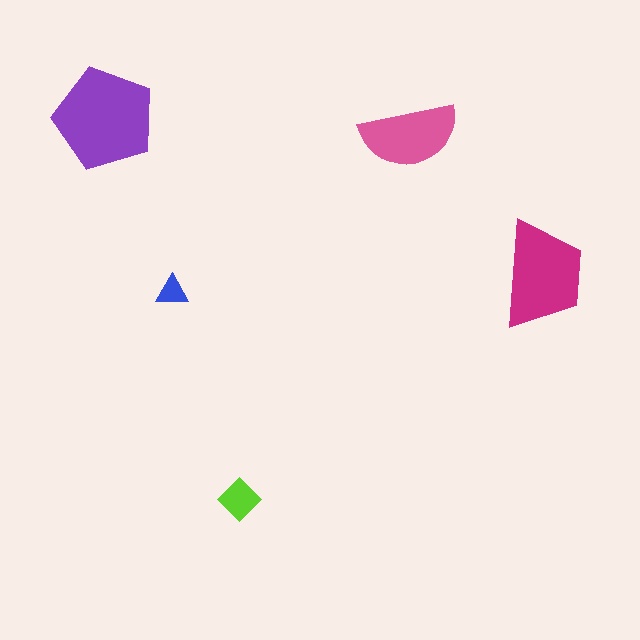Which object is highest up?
The purple pentagon is topmost.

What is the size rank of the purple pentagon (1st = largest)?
1st.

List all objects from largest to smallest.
The purple pentagon, the magenta trapezoid, the pink semicircle, the lime diamond, the blue triangle.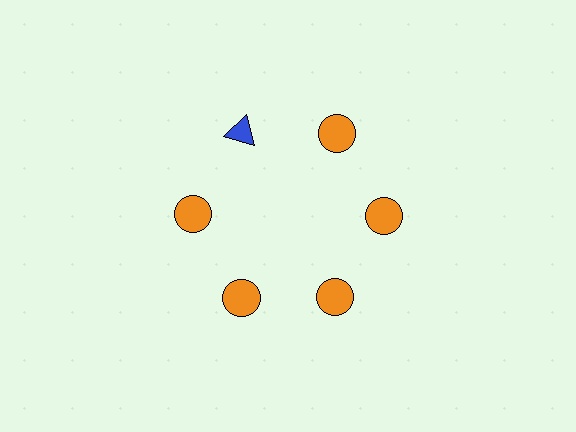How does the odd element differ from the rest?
It differs in both color (blue instead of orange) and shape (triangle instead of circle).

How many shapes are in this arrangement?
There are 6 shapes arranged in a ring pattern.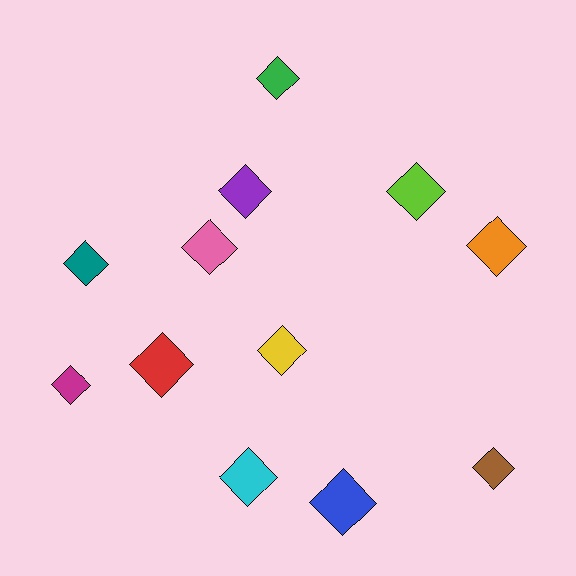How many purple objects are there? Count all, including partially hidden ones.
There is 1 purple object.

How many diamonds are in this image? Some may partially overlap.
There are 12 diamonds.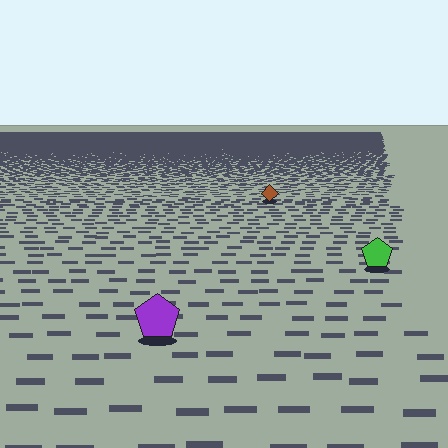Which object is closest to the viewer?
The purple pentagon is closest. The texture marks near it are larger and more spread out.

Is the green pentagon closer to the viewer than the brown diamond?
Yes. The green pentagon is closer — you can tell from the texture gradient: the ground texture is coarser near it.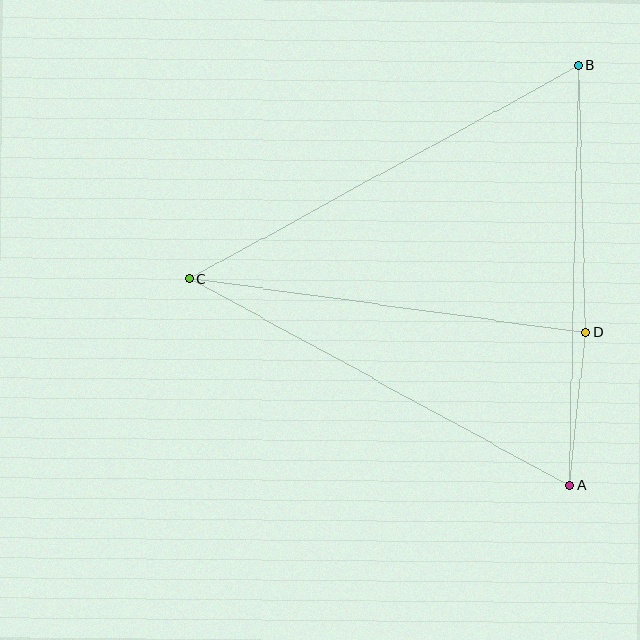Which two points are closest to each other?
Points A and D are closest to each other.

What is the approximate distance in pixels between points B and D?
The distance between B and D is approximately 267 pixels.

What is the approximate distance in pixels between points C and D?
The distance between C and D is approximately 400 pixels.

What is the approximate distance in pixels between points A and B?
The distance between A and B is approximately 420 pixels.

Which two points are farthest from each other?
Points B and C are farthest from each other.